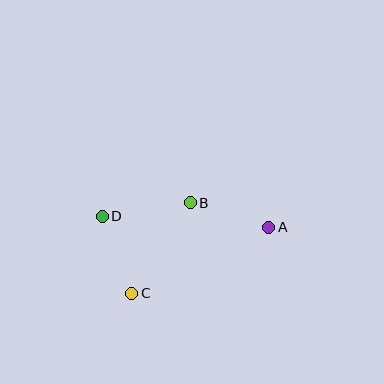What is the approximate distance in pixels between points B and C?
The distance between B and C is approximately 108 pixels.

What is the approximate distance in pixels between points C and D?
The distance between C and D is approximately 83 pixels.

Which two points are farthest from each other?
Points A and D are farthest from each other.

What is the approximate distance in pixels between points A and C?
The distance between A and C is approximately 152 pixels.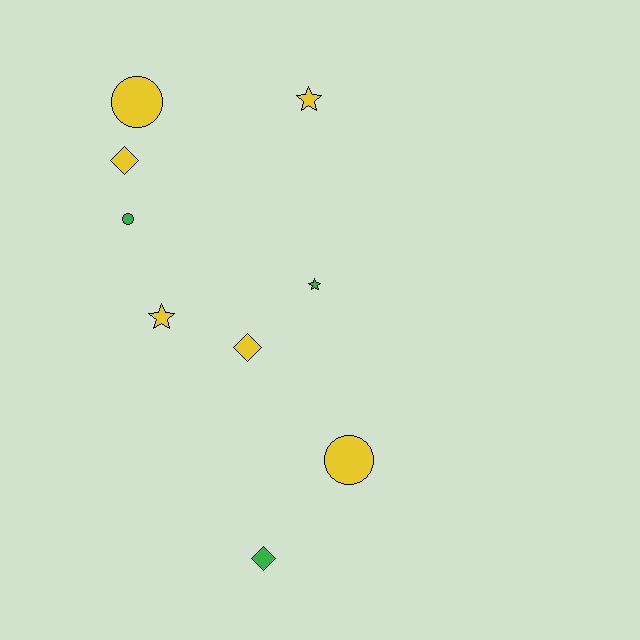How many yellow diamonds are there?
There are 2 yellow diamonds.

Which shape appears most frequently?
Star, with 3 objects.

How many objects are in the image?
There are 9 objects.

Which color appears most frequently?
Yellow, with 6 objects.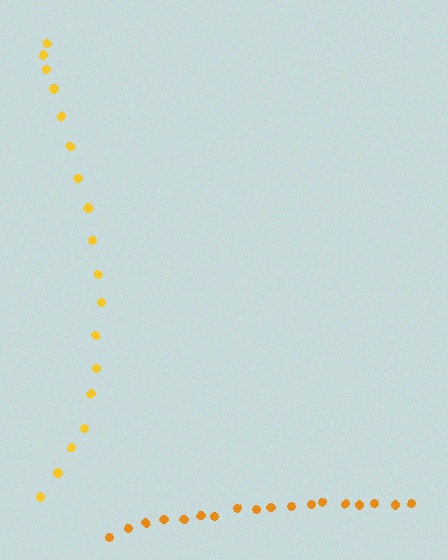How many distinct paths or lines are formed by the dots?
There are 2 distinct paths.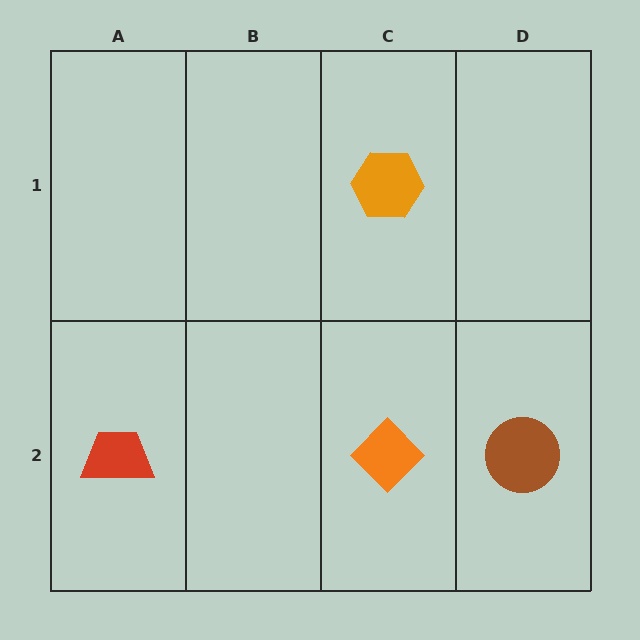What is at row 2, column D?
A brown circle.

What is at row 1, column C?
An orange hexagon.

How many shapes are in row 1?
1 shape.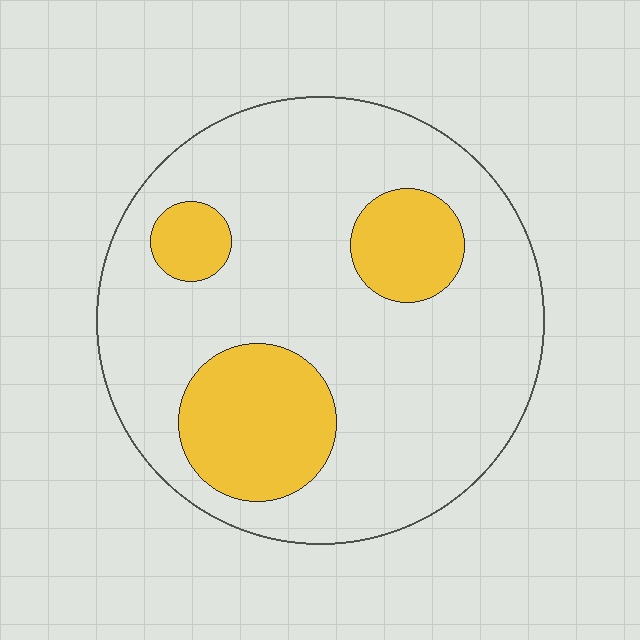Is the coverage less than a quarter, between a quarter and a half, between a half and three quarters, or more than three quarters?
Less than a quarter.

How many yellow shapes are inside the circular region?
3.